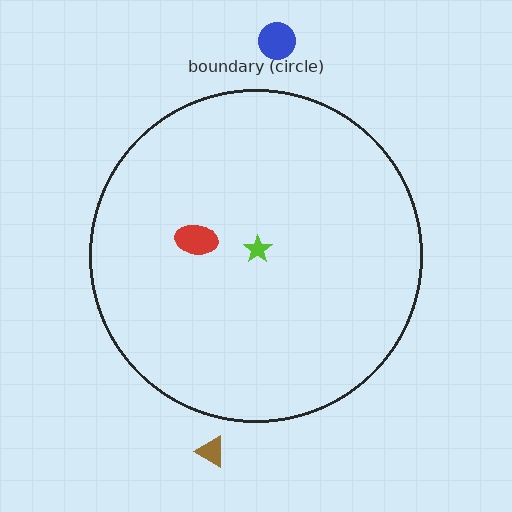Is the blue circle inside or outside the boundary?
Outside.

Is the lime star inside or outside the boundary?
Inside.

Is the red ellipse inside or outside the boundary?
Inside.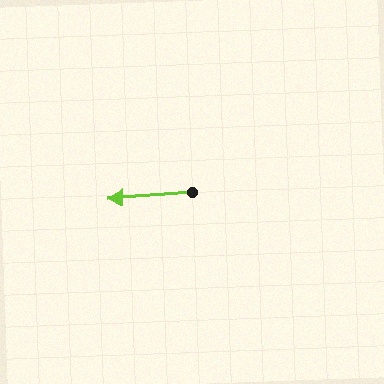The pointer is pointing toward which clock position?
Roughly 9 o'clock.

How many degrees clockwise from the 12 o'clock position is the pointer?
Approximately 268 degrees.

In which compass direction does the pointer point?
West.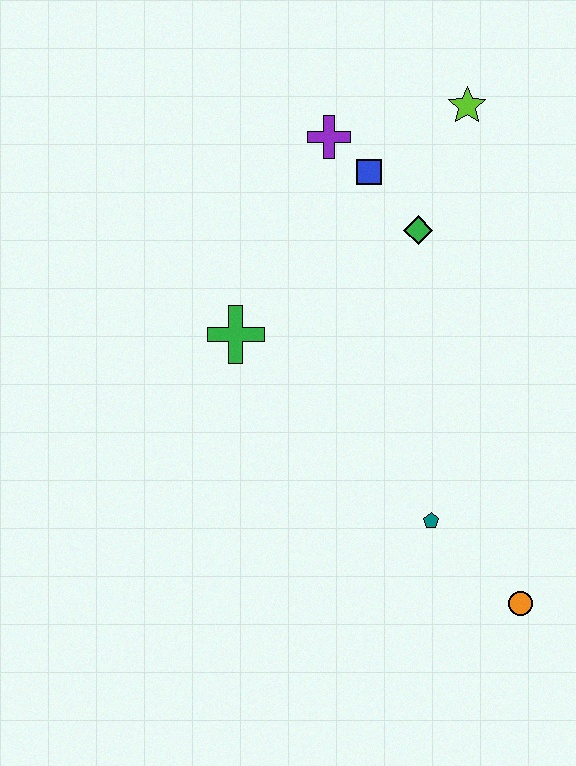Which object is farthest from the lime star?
The orange circle is farthest from the lime star.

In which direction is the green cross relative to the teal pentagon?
The green cross is to the left of the teal pentagon.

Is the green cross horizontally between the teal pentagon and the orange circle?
No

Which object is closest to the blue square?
The purple cross is closest to the blue square.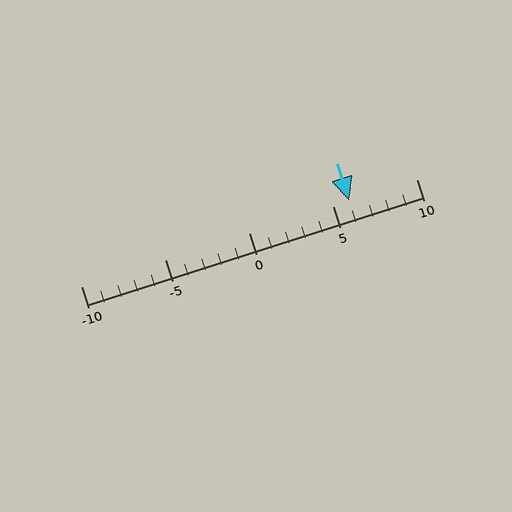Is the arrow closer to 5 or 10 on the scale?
The arrow is closer to 5.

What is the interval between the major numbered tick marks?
The major tick marks are spaced 5 units apart.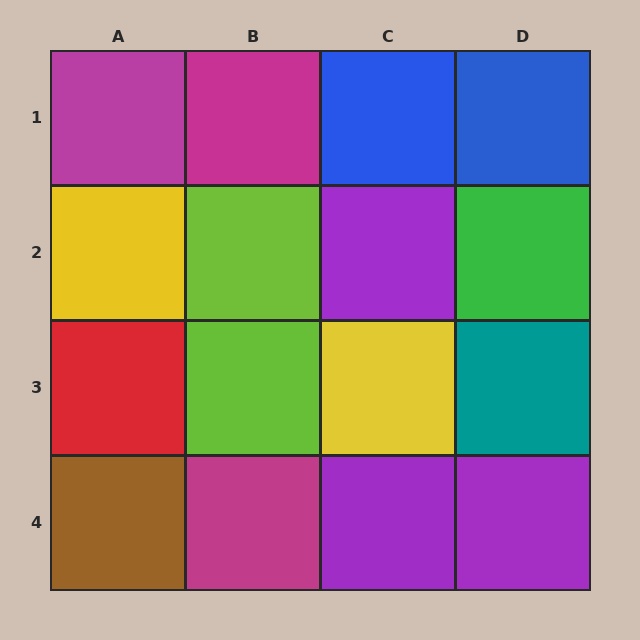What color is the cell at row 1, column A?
Magenta.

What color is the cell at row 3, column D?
Teal.